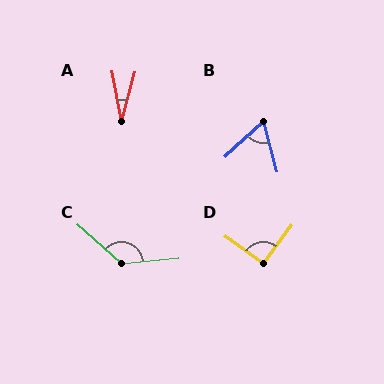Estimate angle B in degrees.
Approximately 62 degrees.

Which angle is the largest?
C, at approximately 132 degrees.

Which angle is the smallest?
A, at approximately 26 degrees.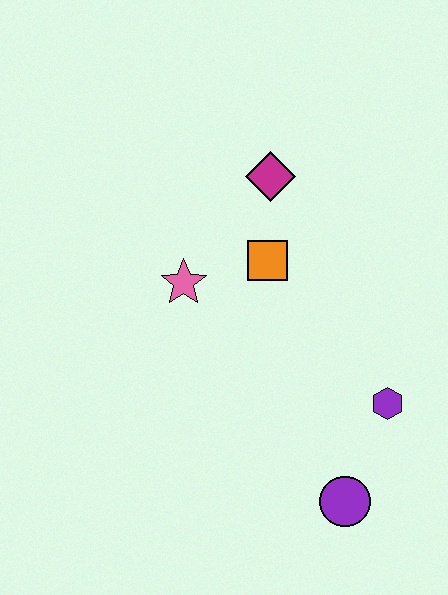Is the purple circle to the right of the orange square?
Yes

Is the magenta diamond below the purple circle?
No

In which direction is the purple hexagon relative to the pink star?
The purple hexagon is to the right of the pink star.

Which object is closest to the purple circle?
The purple hexagon is closest to the purple circle.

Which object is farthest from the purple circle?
The magenta diamond is farthest from the purple circle.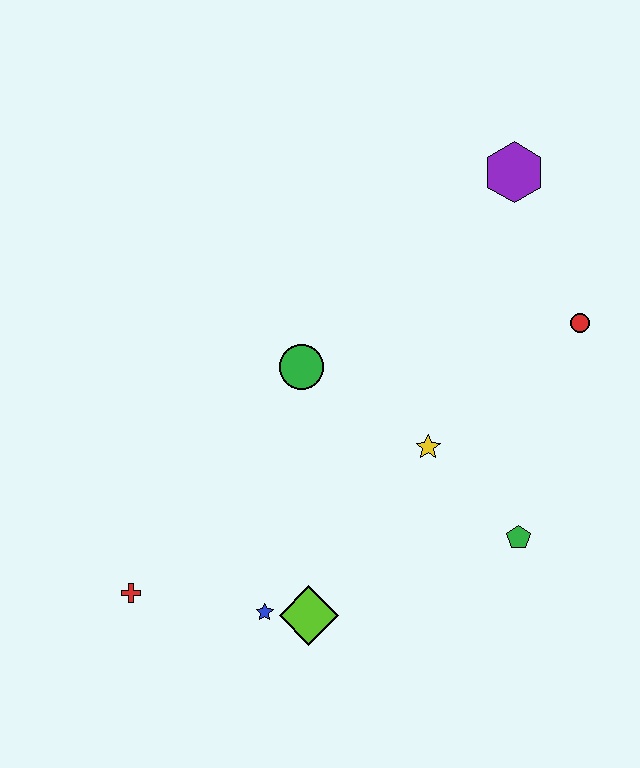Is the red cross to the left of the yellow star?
Yes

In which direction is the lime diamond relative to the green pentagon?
The lime diamond is to the left of the green pentagon.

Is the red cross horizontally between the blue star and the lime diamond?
No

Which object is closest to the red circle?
The purple hexagon is closest to the red circle.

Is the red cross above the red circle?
No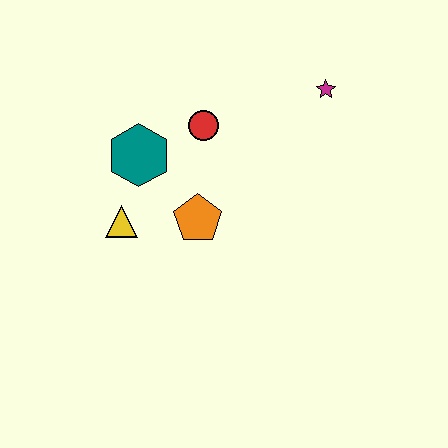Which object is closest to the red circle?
The teal hexagon is closest to the red circle.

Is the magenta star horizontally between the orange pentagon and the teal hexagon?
No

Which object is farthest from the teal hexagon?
The magenta star is farthest from the teal hexagon.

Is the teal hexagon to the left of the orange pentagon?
Yes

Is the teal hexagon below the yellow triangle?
No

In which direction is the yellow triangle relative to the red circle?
The yellow triangle is below the red circle.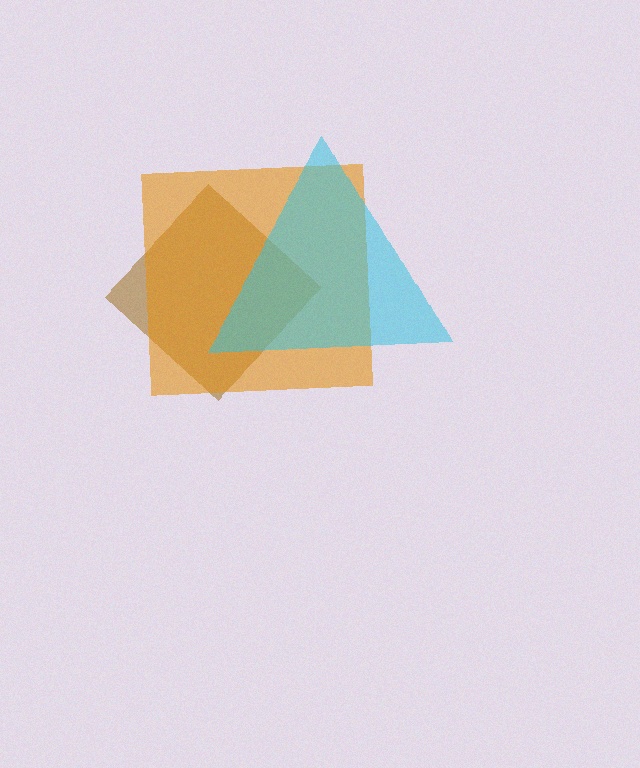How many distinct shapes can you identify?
There are 3 distinct shapes: a brown diamond, an orange square, a cyan triangle.